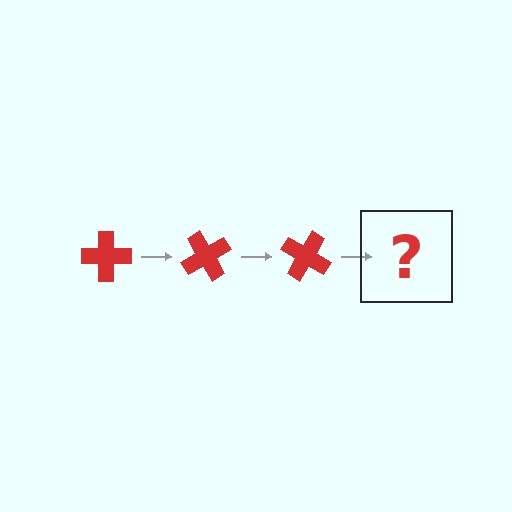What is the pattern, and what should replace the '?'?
The pattern is that the cross rotates 60 degrees each step. The '?' should be a red cross rotated 180 degrees.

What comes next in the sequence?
The next element should be a red cross rotated 180 degrees.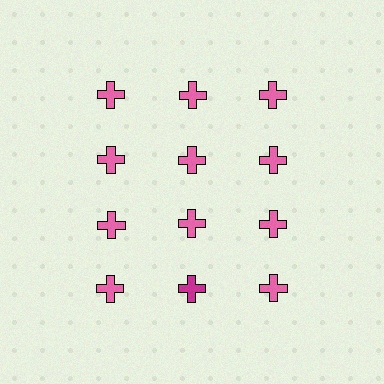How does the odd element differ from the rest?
It has a different color: magenta instead of pink.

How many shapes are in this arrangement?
There are 12 shapes arranged in a grid pattern.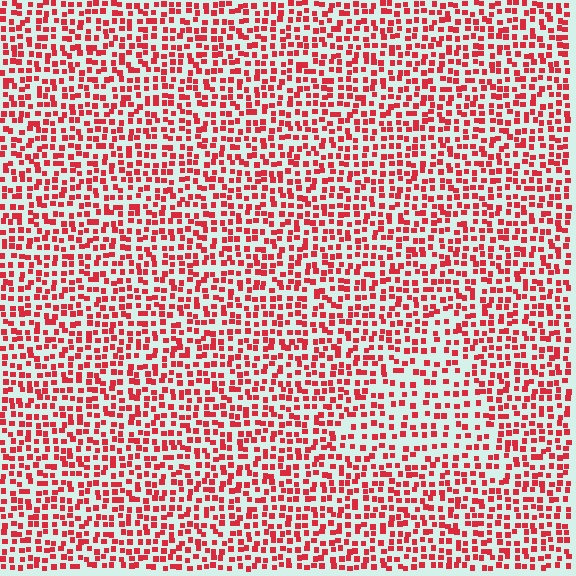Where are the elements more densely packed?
The elements are more densely packed outside the triangle boundary.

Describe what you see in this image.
The image contains small red elements arranged at two different densities. A triangle-shaped region is visible where the elements are less densely packed than the surrounding area.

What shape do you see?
I see a triangle.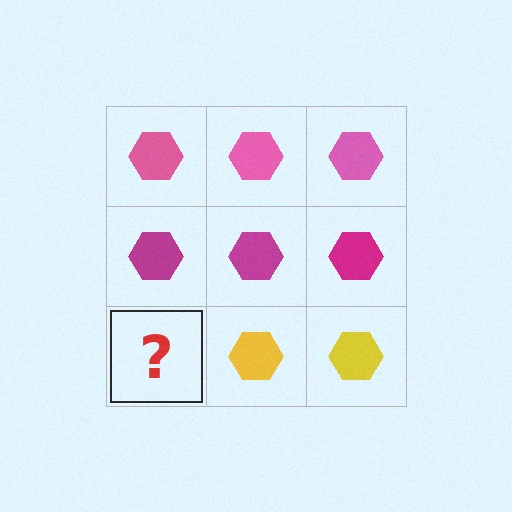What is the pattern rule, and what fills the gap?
The rule is that each row has a consistent color. The gap should be filled with a yellow hexagon.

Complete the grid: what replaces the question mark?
The question mark should be replaced with a yellow hexagon.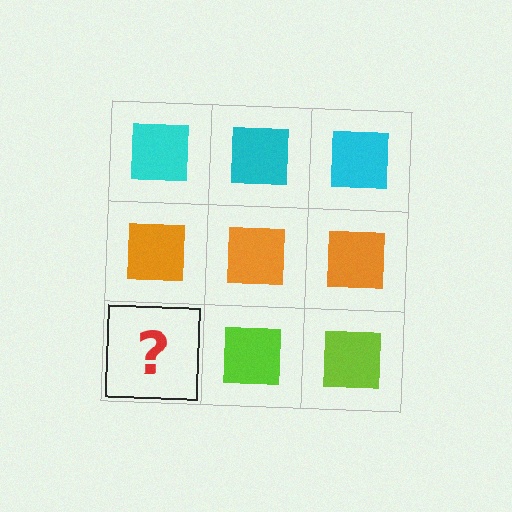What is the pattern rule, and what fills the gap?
The rule is that each row has a consistent color. The gap should be filled with a lime square.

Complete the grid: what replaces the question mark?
The question mark should be replaced with a lime square.